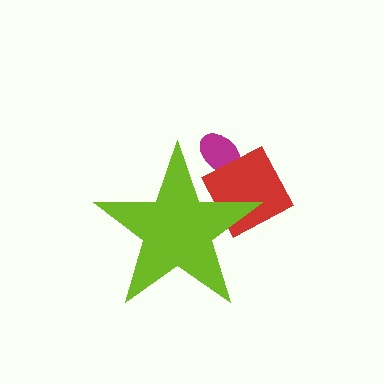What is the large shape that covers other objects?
A lime star.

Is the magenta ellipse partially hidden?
Yes, the magenta ellipse is partially hidden behind the lime star.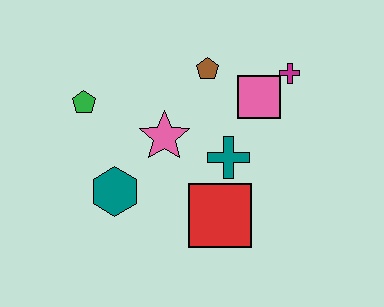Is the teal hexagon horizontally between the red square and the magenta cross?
No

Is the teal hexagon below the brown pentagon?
Yes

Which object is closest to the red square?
The teal cross is closest to the red square.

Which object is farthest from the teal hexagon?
The magenta cross is farthest from the teal hexagon.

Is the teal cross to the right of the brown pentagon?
Yes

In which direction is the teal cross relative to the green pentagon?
The teal cross is to the right of the green pentagon.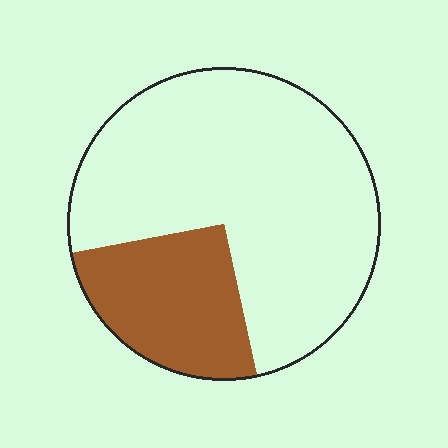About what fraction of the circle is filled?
About one quarter (1/4).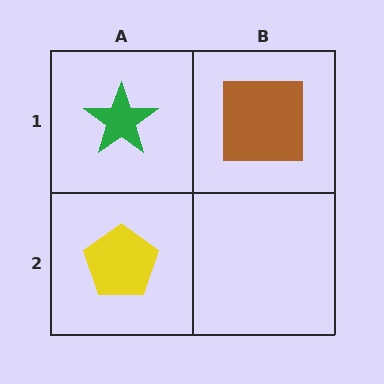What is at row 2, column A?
A yellow pentagon.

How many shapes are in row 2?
1 shape.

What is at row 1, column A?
A green star.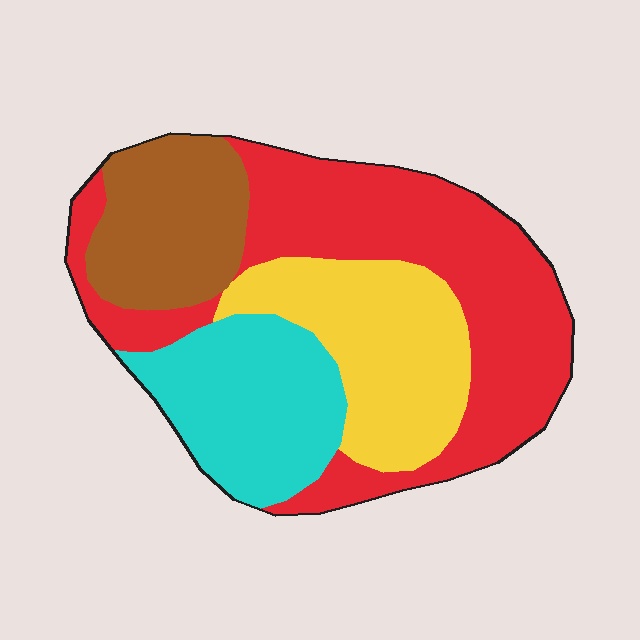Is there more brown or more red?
Red.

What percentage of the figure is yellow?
Yellow takes up about one fifth (1/5) of the figure.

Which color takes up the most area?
Red, at roughly 40%.